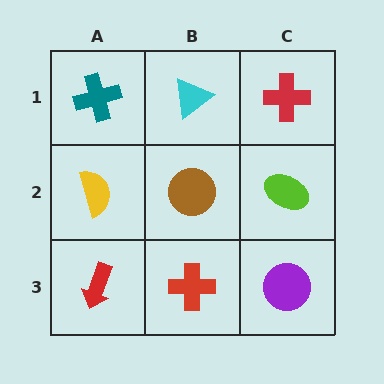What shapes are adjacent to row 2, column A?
A teal cross (row 1, column A), a red arrow (row 3, column A), a brown circle (row 2, column B).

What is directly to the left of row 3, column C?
A red cross.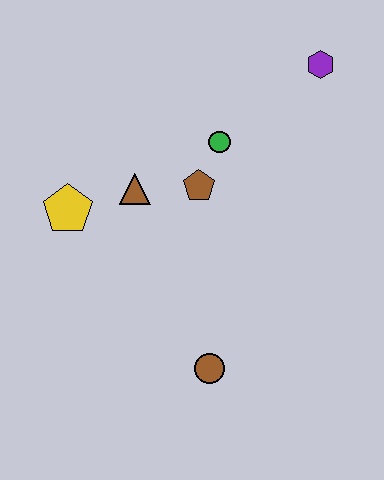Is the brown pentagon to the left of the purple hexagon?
Yes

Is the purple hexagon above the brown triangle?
Yes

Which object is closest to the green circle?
The brown pentagon is closest to the green circle.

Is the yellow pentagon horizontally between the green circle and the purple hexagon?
No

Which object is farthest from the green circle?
The brown circle is farthest from the green circle.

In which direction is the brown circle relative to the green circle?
The brown circle is below the green circle.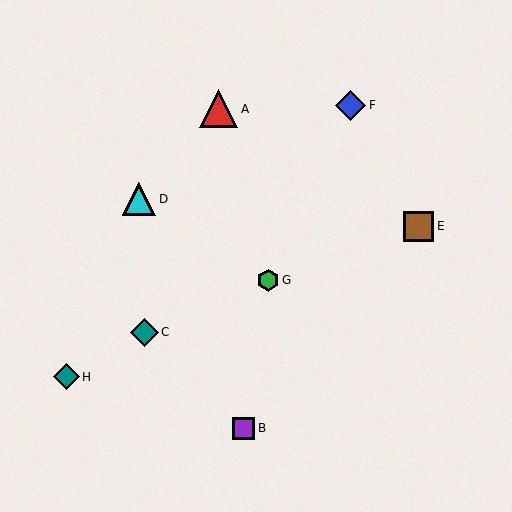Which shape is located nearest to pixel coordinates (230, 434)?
The purple square (labeled B) at (243, 428) is nearest to that location.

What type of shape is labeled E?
Shape E is a brown square.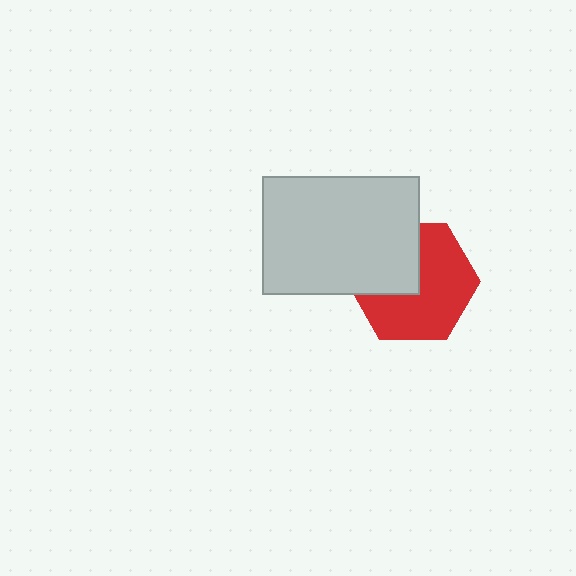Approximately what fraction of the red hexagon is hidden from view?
Roughly 36% of the red hexagon is hidden behind the light gray rectangle.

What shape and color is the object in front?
The object in front is a light gray rectangle.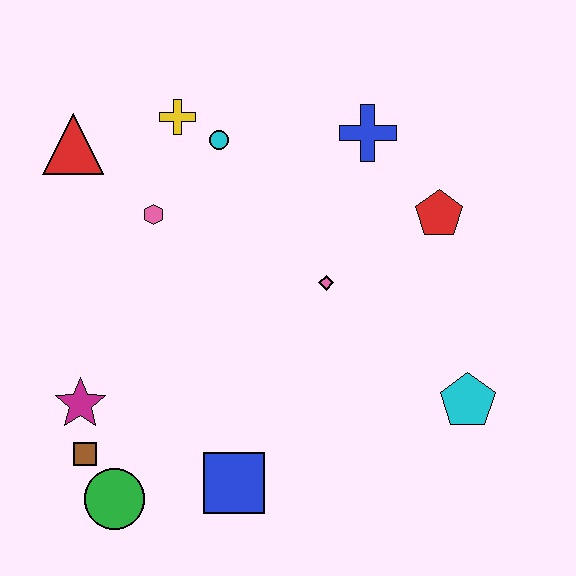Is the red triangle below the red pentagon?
No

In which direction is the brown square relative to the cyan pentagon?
The brown square is to the left of the cyan pentagon.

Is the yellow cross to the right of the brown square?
Yes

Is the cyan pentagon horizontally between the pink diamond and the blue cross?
No